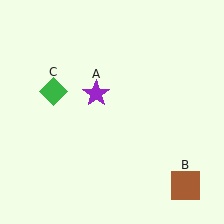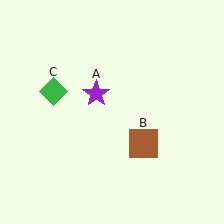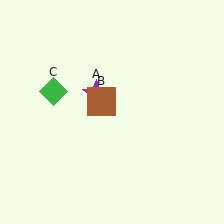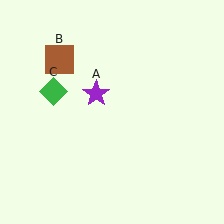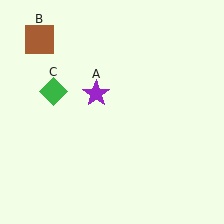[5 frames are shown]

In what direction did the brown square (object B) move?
The brown square (object B) moved up and to the left.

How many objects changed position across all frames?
1 object changed position: brown square (object B).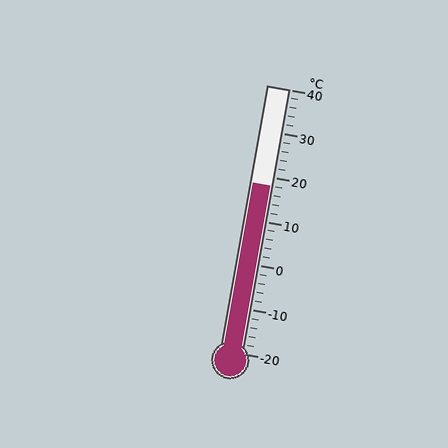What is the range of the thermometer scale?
The thermometer scale ranges from -20°C to 40°C.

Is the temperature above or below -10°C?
The temperature is above -10°C.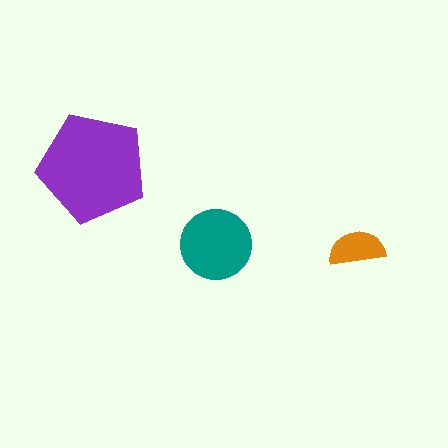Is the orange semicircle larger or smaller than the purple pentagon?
Smaller.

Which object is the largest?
The purple pentagon.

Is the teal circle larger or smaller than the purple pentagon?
Smaller.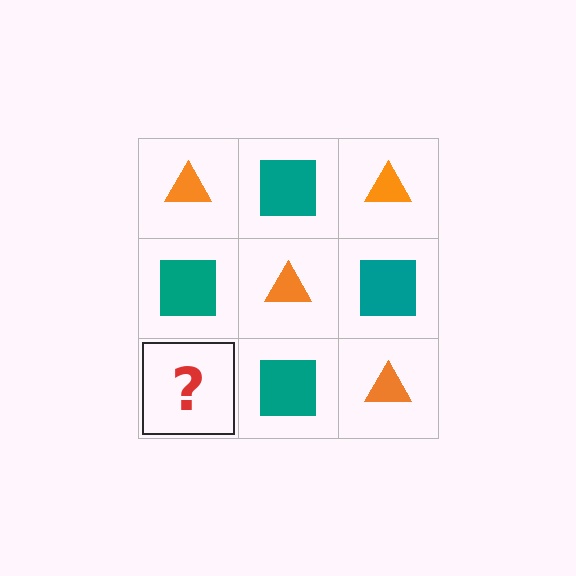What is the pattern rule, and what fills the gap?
The rule is that it alternates orange triangle and teal square in a checkerboard pattern. The gap should be filled with an orange triangle.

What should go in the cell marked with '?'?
The missing cell should contain an orange triangle.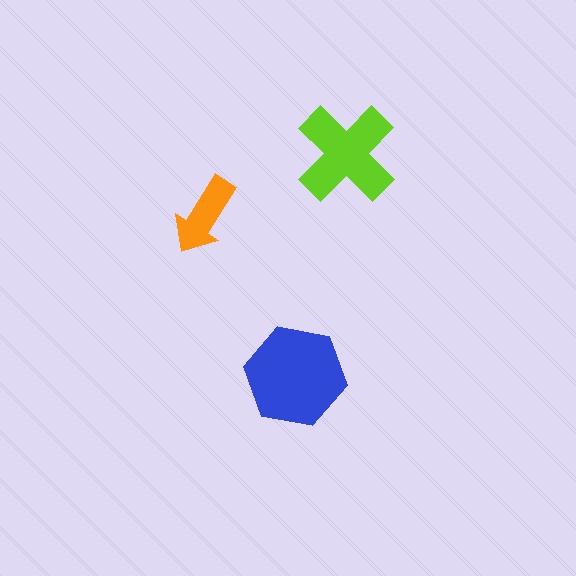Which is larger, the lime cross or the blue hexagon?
The blue hexagon.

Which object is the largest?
The blue hexagon.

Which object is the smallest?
The orange arrow.